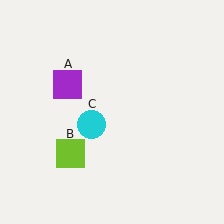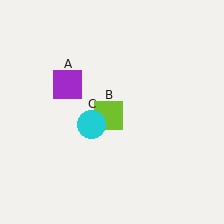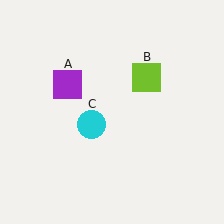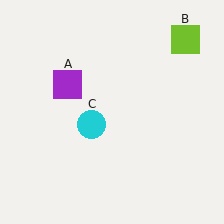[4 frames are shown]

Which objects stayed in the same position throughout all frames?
Purple square (object A) and cyan circle (object C) remained stationary.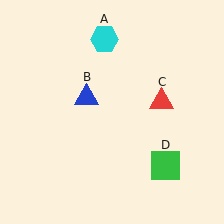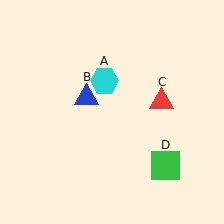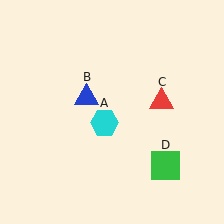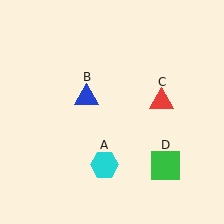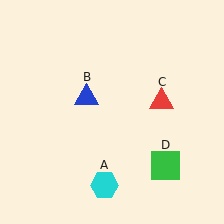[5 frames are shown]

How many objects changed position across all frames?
1 object changed position: cyan hexagon (object A).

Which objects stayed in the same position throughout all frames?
Blue triangle (object B) and red triangle (object C) and green square (object D) remained stationary.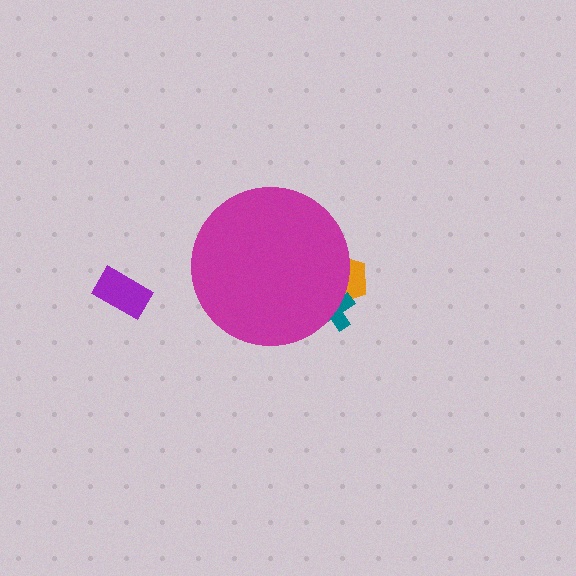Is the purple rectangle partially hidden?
No, the purple rectangle is fully visible.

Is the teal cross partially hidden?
Yes, the teal cross is partially hidden behind the magenta circle.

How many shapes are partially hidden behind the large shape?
2 shapes are partially hidden.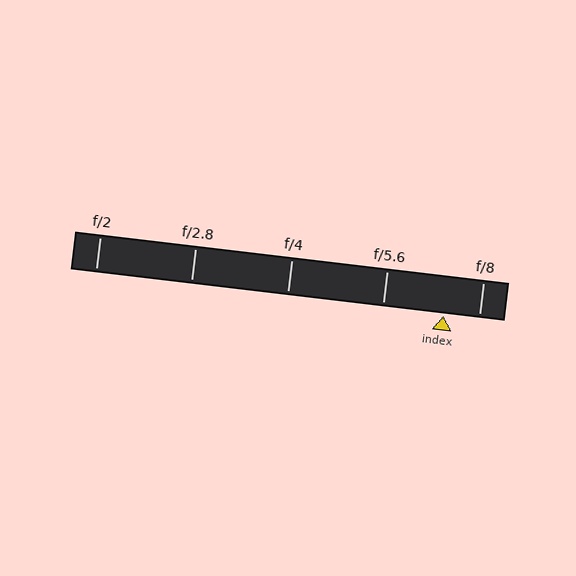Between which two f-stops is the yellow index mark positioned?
The index mark is between f/5.6 and f/8.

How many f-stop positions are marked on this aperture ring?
There are 5 f-stop positions marked.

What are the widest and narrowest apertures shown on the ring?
The widest aperture shown is f/2 and the narrowest is f/8.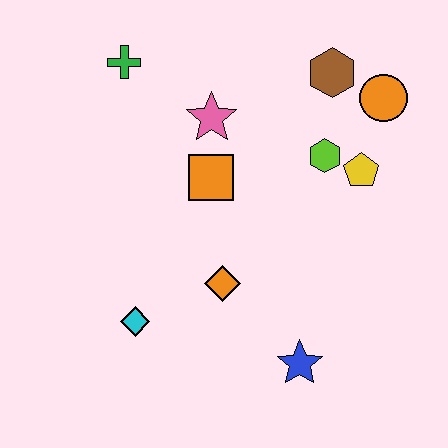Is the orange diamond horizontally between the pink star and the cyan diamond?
No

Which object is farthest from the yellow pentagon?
The cyan diamond is farthest from the yellow pentagon.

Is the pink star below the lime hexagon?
No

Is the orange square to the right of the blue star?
No